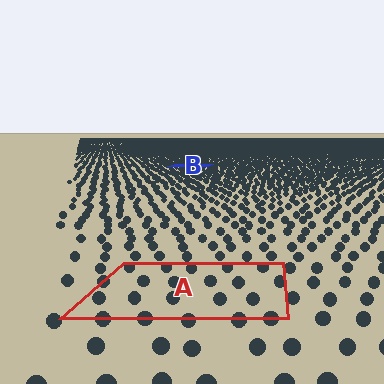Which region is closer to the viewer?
Region A is closer. The texture elements there are larger and more spread out.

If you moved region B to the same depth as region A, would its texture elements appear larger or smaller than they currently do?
They would appear larger. At a closer depth, the same texture elements are projected at a bigger on-screen size.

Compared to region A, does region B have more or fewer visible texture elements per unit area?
Region B has more texture elements per unit area — they are packed more densely because it is farther away.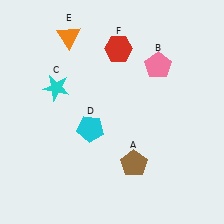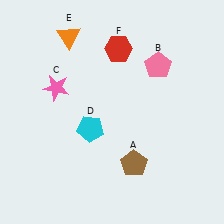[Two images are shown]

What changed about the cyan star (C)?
In Image 1, C is cyan. In Image 2, it changed to pink.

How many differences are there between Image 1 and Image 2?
There is 1 difference between the two images.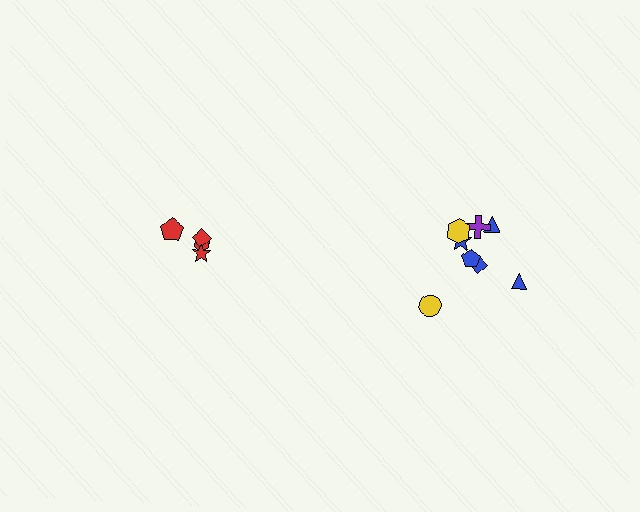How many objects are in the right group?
There are 8 objects.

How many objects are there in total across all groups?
There are 12 objects.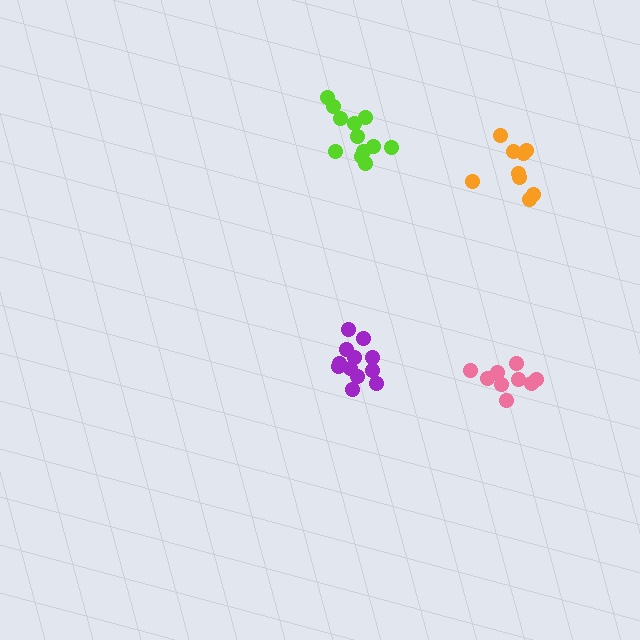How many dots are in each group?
Group 1: 9 dots, Group 2: 12 dots, Group 3: 9 dots, Group 4: 12 dots (42 total).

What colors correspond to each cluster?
The clusters are colored: pink, purple, orange, lime.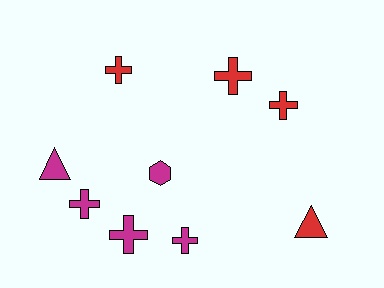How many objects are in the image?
There are 9 objects.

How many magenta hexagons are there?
There is 1 magenta hexagon.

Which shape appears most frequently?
Cross, with 6 objects.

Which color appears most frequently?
Magenta, with 5 objects.